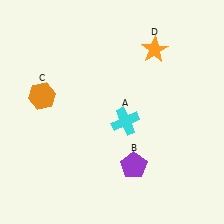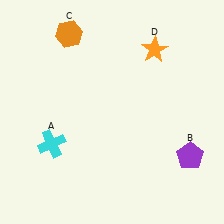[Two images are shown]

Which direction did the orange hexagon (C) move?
The orange hexagon (C) moved up.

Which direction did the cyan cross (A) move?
The cyan cross (A) moved left.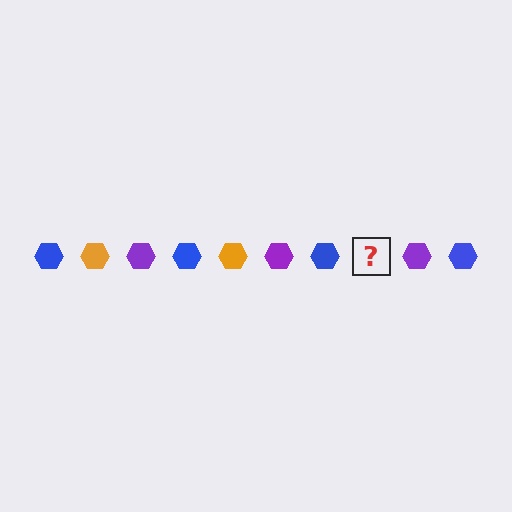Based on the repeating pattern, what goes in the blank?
The blank should be an orange hexagon.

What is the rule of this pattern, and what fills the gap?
The rule is that the pattern cycles through blue, orange, purple hexagons. The gap should be filled with an orange hexagon.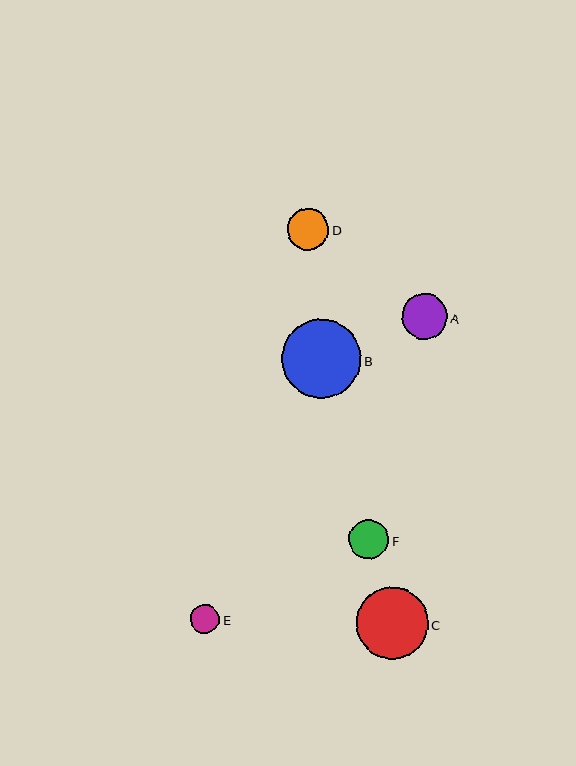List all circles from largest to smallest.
From largest to smallest: B, C, A, D, F, E.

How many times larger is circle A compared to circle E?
Circle A is approximately 1.6 times the size of circle E.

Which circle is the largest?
Circle B is the largest with a size of approximately 79 pixels.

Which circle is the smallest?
Circle E is the smallest with a size of approximately 29 pixels.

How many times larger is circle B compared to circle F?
Circle B is approximately 2.0 times the size of circle F.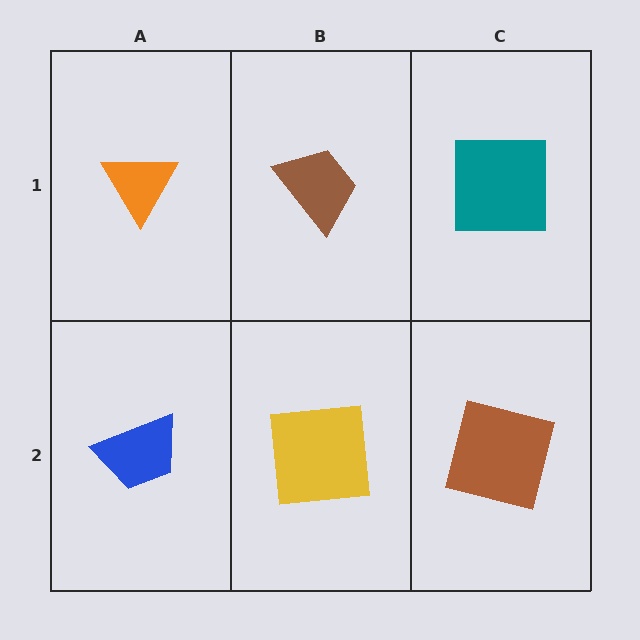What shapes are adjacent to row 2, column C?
A teal square (row 1, column C), a yellow square (row 2, column B).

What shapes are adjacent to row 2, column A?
An orange triangle (row 1, column A), a yellow square (row 2, column B).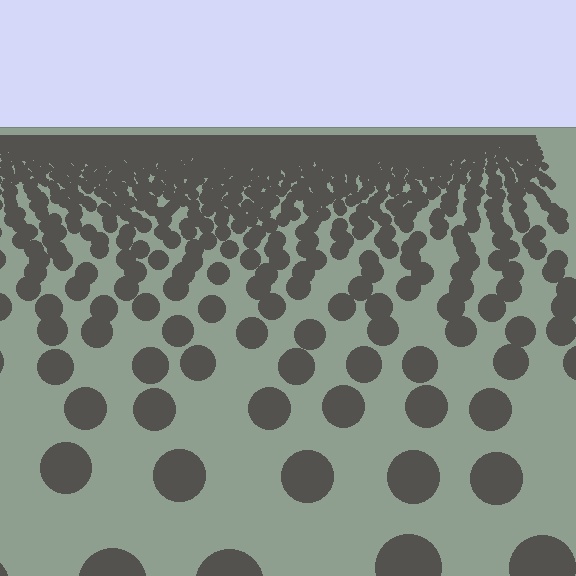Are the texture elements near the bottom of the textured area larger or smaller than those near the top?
Larger. Near the bottom, elements are closer to the viewer and appear at a bigger on-screen size.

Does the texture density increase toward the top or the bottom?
Density increases toward the top.